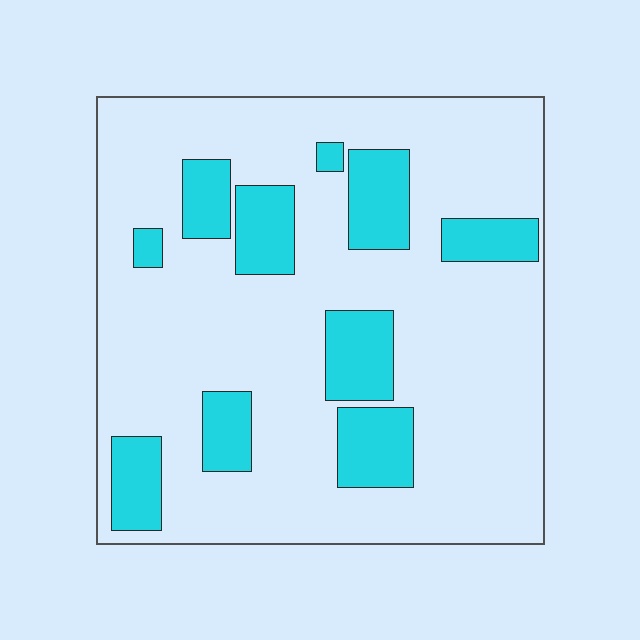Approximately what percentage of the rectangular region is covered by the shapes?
Approximately 20%.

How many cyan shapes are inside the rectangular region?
10.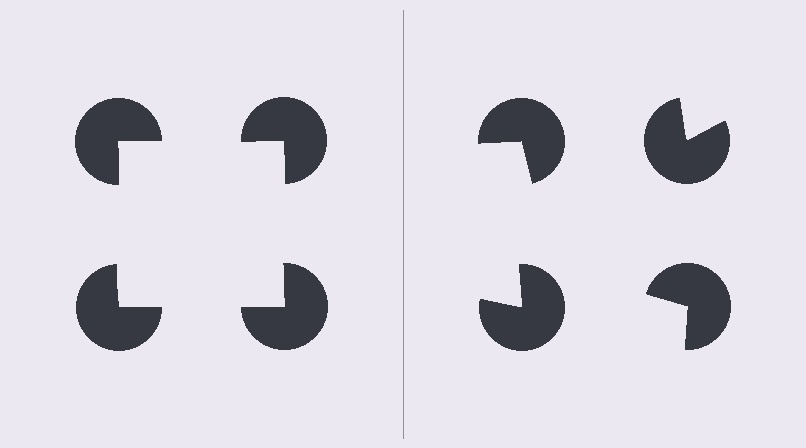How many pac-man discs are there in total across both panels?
8 — 4 on each side.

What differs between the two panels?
The pac-man discs are positioned identically on both sides; only the wedge orientations differ. On the left they align to a square; on the right they are misaligned.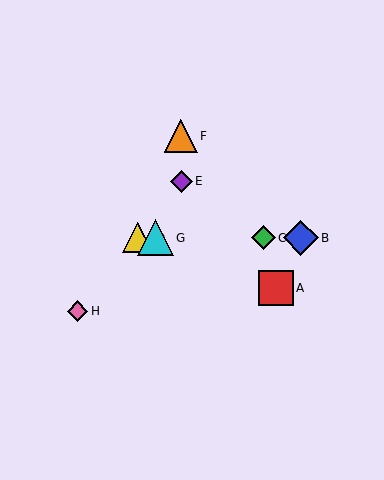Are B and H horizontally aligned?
No, B is at y≈238 and H is at y≈311.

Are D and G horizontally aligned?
Yes, both are at y≈238.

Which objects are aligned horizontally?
Objects B, C, D, G are aligned horizontally.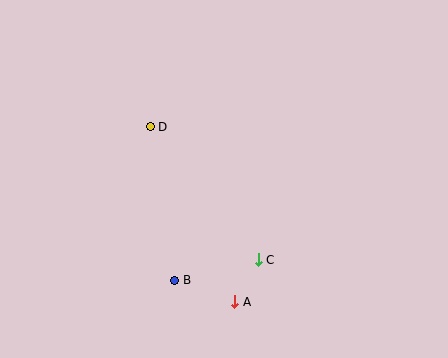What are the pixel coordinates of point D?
Point D is at (150, 127).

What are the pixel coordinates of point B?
Point B is at (175, 280).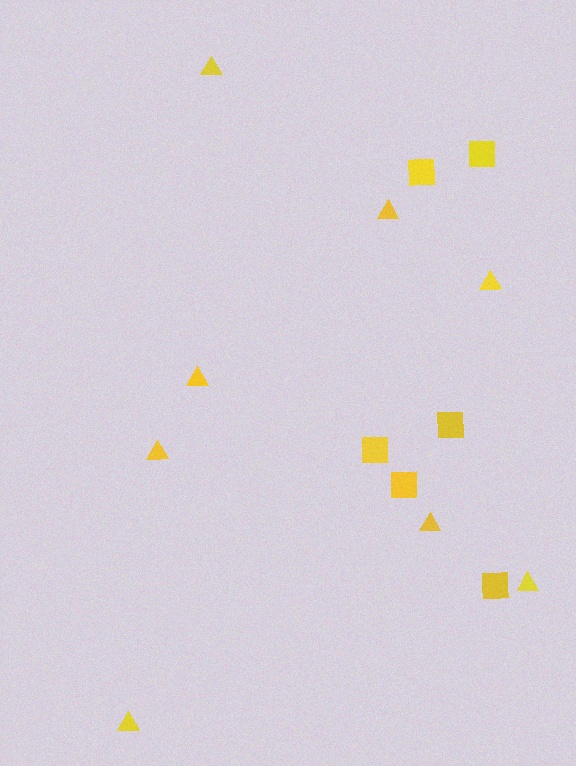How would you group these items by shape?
There are 2 groups: one group of triangles (8) and one group of squares (6).